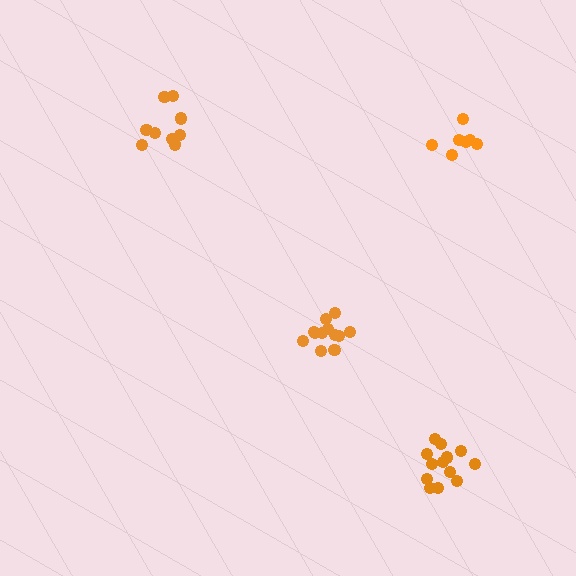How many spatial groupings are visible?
There are 4 spatial groupings.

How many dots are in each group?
Group 1: 7 dots, Group 2: 12 dots, Group 3: 13 dots, Group 4: 9 dots (41 total).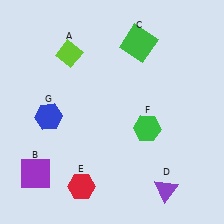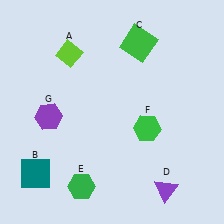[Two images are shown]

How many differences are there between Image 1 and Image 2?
There are 3 differences between the two images.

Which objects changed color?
B changed from purple to teal. E changed from red to green. G changed from blue to purple.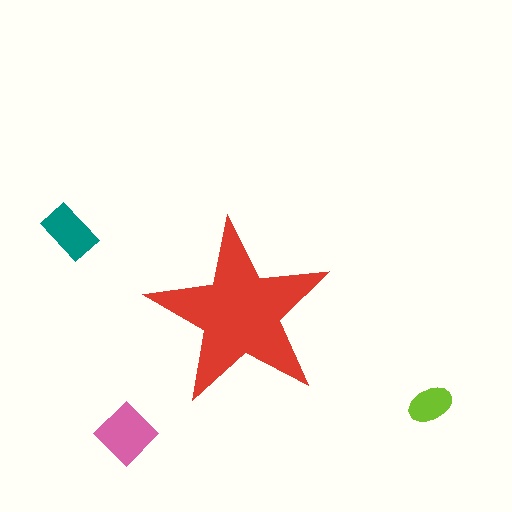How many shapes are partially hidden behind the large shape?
0 shapes are partially hidden.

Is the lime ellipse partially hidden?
No, the lime ellipse is fully visible.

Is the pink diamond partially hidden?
No, the pink diamond is fully visible.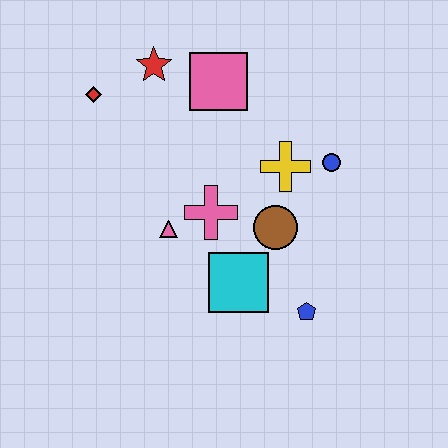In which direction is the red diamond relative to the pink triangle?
The red diamond is above the pink triangle.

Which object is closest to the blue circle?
The yellow cross is closest to the blue circle.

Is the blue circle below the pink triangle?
No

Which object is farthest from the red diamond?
The blue pentagon is farthest from the red diamond.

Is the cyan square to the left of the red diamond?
No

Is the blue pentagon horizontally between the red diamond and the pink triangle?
No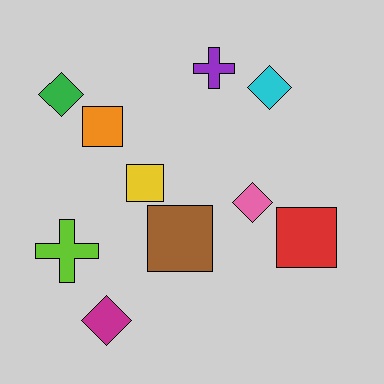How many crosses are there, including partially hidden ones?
There are 2 crosses.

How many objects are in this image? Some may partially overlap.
There are 10 objects.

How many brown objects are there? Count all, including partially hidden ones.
There is 1 brown object.